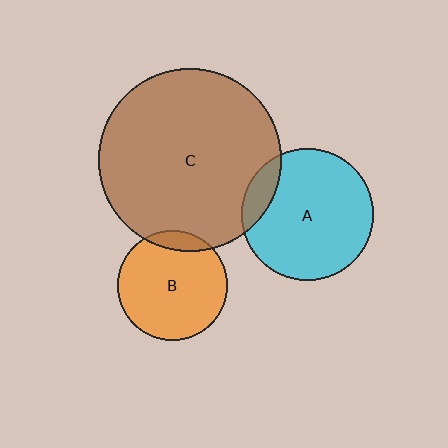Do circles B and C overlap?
Yes.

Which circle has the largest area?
Circle C (brown).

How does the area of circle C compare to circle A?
Approximately 1.9 times.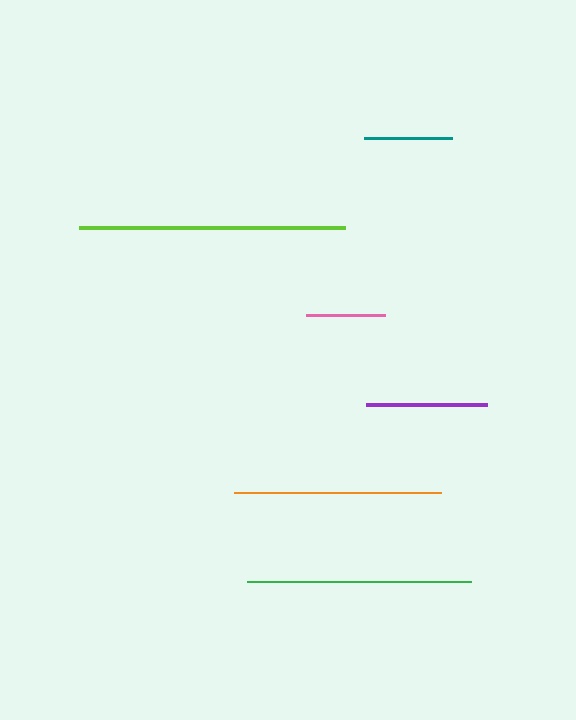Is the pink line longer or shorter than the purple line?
The purple line is longer than the pink line.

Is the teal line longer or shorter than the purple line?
The purple line is longer than the teal line.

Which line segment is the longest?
The lime line is the longest at approximately 266 pixels.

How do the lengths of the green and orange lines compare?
The green and orange lines are approximately the same length.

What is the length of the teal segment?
The teal segment is approximately 88 pixels long.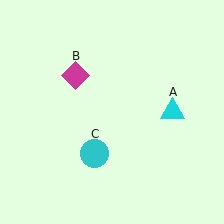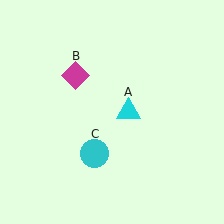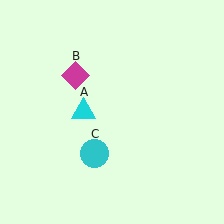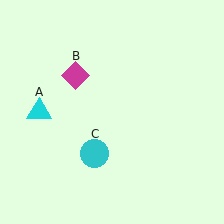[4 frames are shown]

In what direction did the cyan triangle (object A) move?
The cyan triangle (object A) moved left.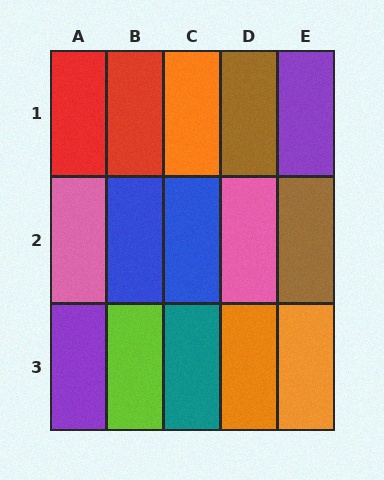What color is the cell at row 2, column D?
Pink.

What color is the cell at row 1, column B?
Red.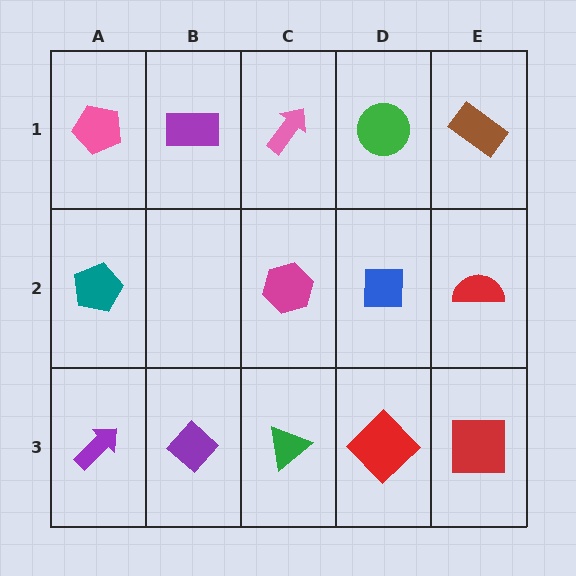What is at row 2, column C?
A magenta hexagon.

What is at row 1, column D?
A green circle.